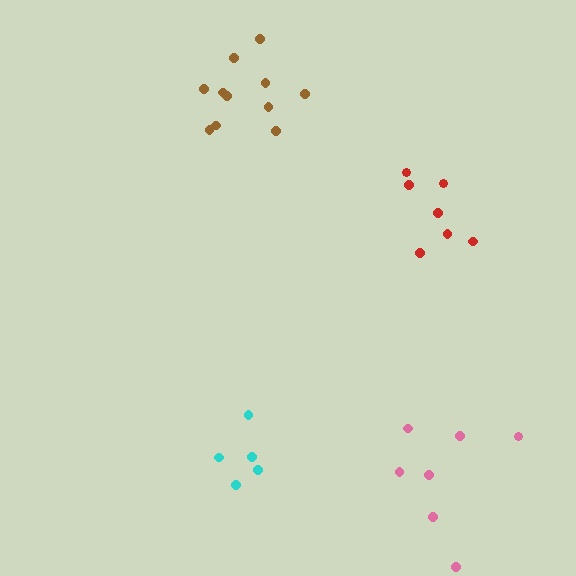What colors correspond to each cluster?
The clusters are colored: cyan, pink, brown, red.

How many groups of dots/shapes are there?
There are 4 groups.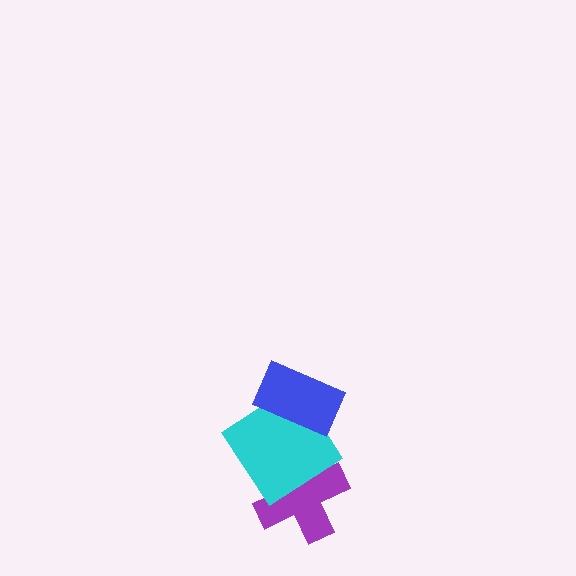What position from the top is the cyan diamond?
The cyan diamond is 2nd from the top.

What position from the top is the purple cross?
The purple cross is 3rd from the top.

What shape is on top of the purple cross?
The cyan diamond is on top of the purple cross.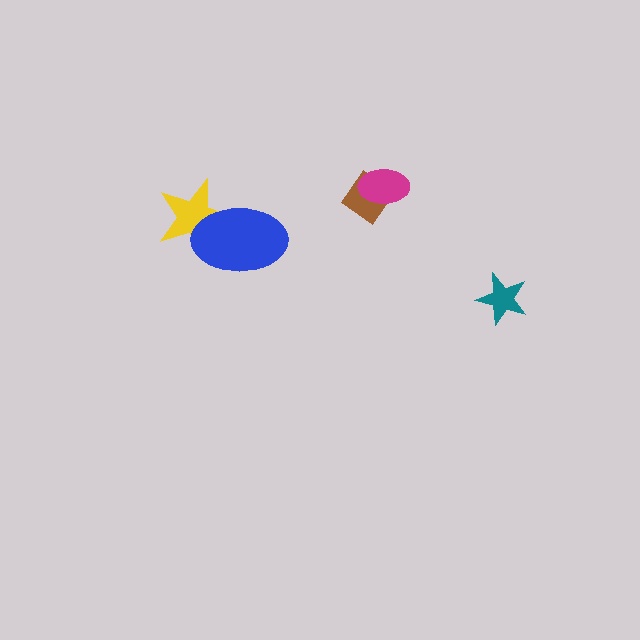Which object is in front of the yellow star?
The blue ellipse is in front of the yellow star.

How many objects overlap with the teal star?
0 objects overlap with the teal star.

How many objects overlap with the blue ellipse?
1 object overlaps with the blue ellipse.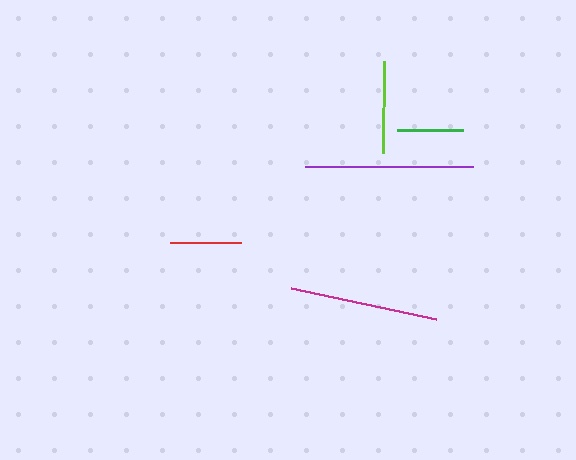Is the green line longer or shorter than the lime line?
The lime line is longer than the green line.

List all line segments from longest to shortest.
From longest to shortest: purple, magenta, lime, red, green.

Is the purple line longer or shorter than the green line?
The purple line is longer than the green line.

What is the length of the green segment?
The green segment is approximately 66 pixels long.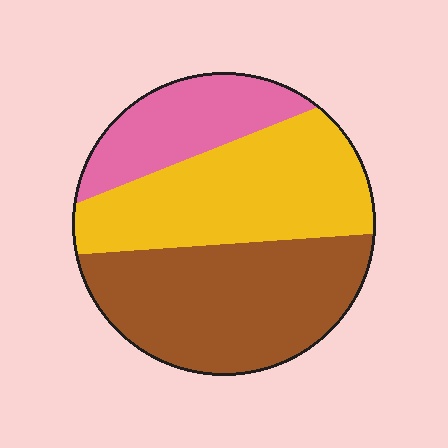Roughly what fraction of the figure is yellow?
Yellow covers around 40% of the figure.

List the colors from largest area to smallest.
From largest to smallest: brown, yellow, pink.